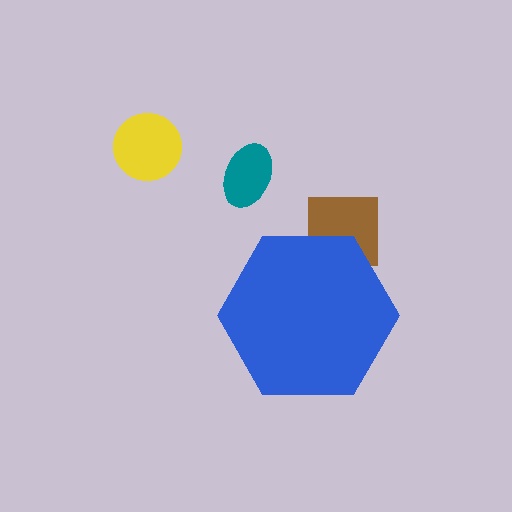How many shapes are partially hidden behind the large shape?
1 shape is partially hidden.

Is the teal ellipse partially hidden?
No, the teal ellipse is fully visible.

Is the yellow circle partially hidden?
No, the yellow circle is fully visible.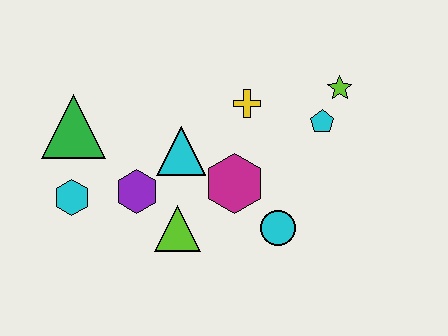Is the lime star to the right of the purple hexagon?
Yes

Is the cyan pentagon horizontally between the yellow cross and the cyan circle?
No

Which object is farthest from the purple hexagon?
The lime star is farthest from the purple hexagon.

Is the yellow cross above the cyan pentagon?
Yes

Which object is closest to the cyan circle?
The magenta hexagon is closest to the cyan circle.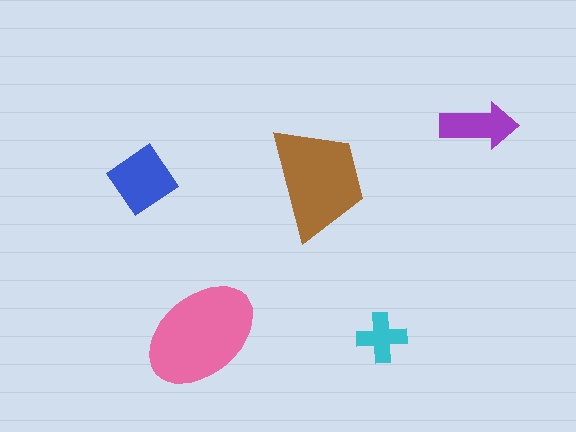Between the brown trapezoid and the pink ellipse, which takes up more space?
The pink ellipse.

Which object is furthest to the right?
The purple arrow is rightmost.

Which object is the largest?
The pink ellipse.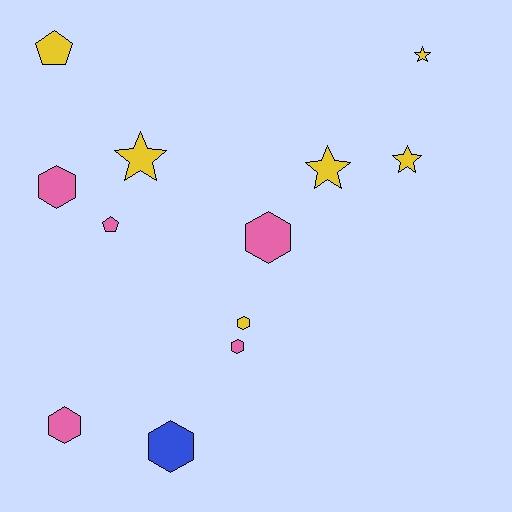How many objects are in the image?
There are 12 objects.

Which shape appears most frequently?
Hexagon, with 6 objects.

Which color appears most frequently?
Yellow, with 6 objects.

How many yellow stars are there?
There are 4 yellow stars.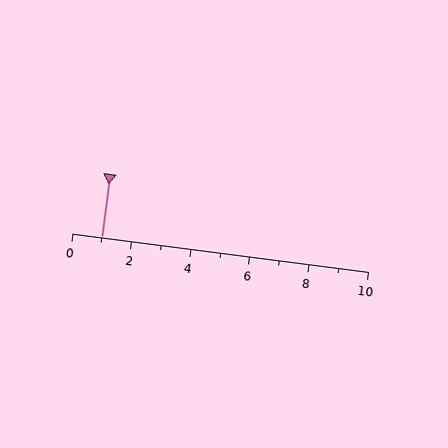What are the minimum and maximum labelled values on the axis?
The axis runs from 0 to 10.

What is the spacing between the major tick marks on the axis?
The major ticks are spaced 2 apart.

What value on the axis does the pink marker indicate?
The marker indicates approximately 1.